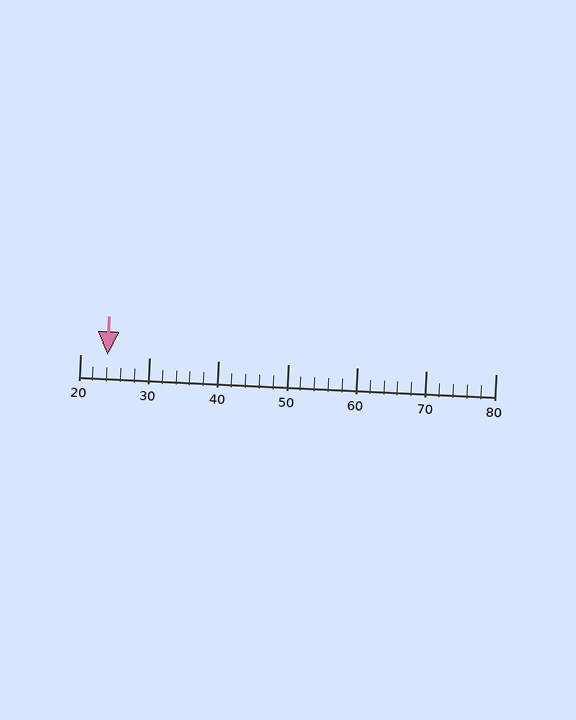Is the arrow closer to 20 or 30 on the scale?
The arrow is closer to 20.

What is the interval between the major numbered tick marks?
The major tick marks are spaced 10 units apart.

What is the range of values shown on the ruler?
The ruler shows values from 20 to 80.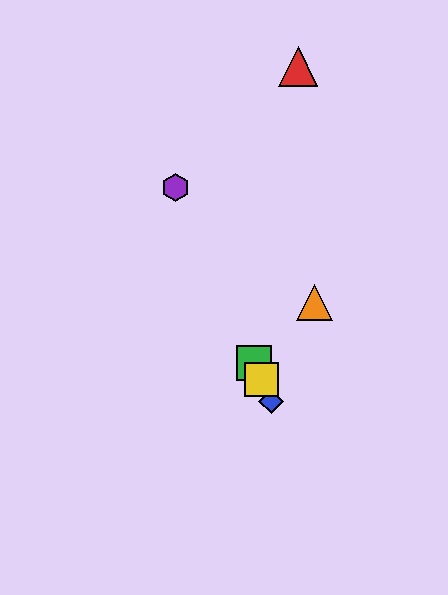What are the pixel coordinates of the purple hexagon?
The purple hexagon is at (176, 187).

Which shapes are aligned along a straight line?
The blue diamond, the green square, the yellow square, the purple hexagon are aligned along a straight line.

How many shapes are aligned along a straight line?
4 shapes (the blue diamond, the green square, the yellow square, the purple hexagon) are aligned along a straight line.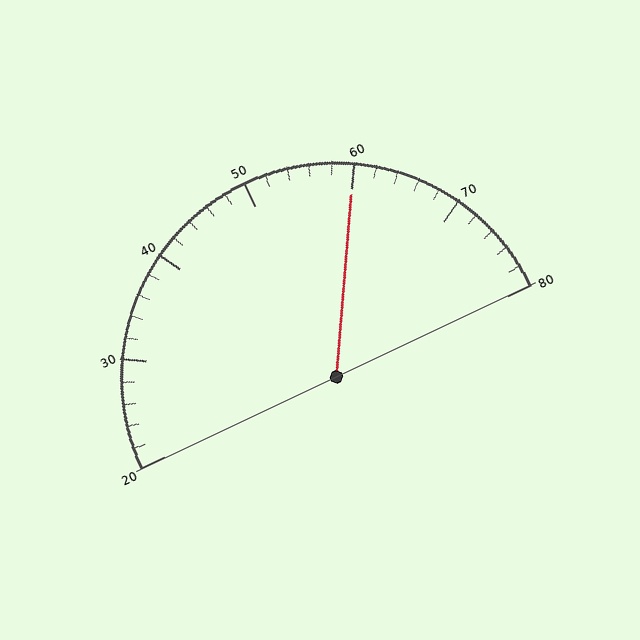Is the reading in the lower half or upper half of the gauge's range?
The reading is in the upper half of the range (20 to 80).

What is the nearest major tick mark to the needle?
The nearest major tick mark is 60.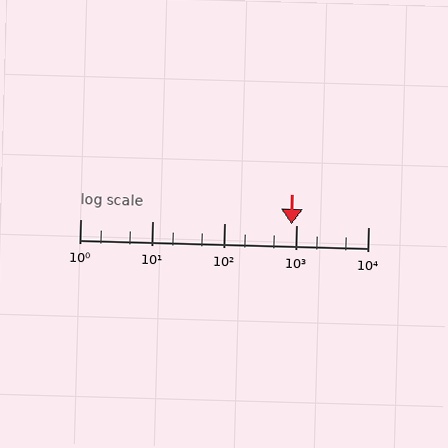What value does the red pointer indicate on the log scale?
The pointer indicates approximately 870.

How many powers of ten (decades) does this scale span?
The scale spans 4 decades, from 1 to 10000.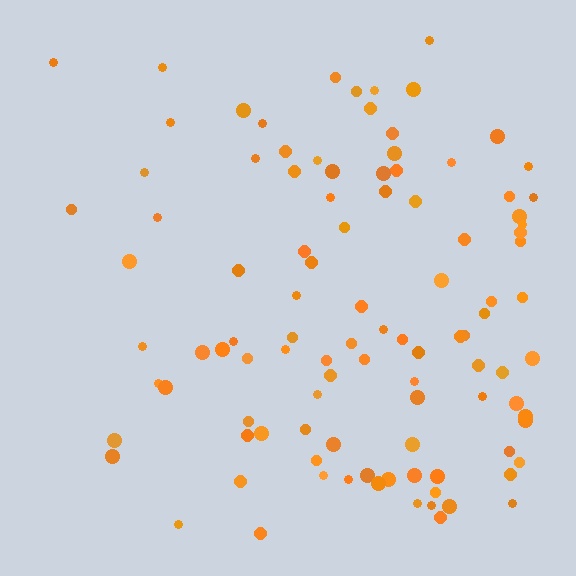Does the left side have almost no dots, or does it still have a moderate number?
Still a moderate number, just noticeably fewer than the right.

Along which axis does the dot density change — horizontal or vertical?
Horizontal.